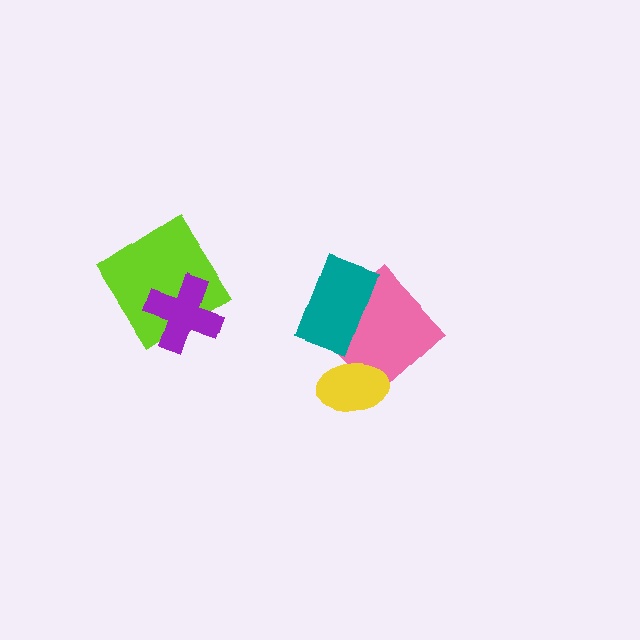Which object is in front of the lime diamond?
The purple cross is in front of the lime diamond.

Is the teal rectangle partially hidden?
No, no other shape covers it.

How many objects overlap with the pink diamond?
2 objects overlap with the pink diamond.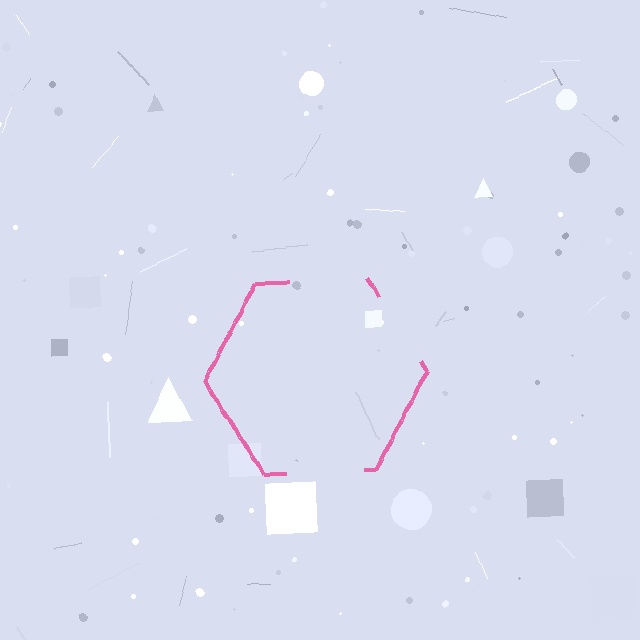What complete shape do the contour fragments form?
The contour fragments form a hexagon.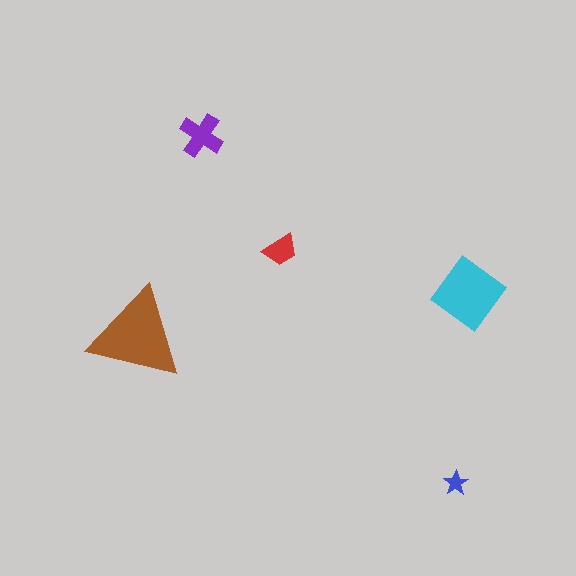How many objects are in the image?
There are 5 objects in the image.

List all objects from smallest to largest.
The blue star, the red trapezoid, the purple cross, the cyan diamond, the brown triangle.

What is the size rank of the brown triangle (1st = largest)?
1st.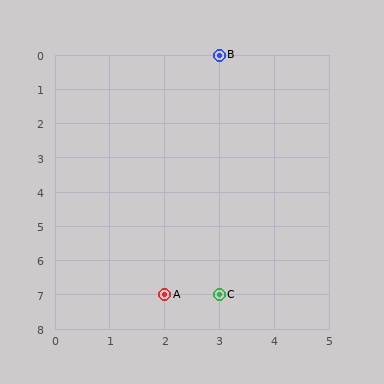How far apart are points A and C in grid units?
Points A and C are 1 column apart.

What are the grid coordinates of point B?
Point B is at grid coordinates (3, 0).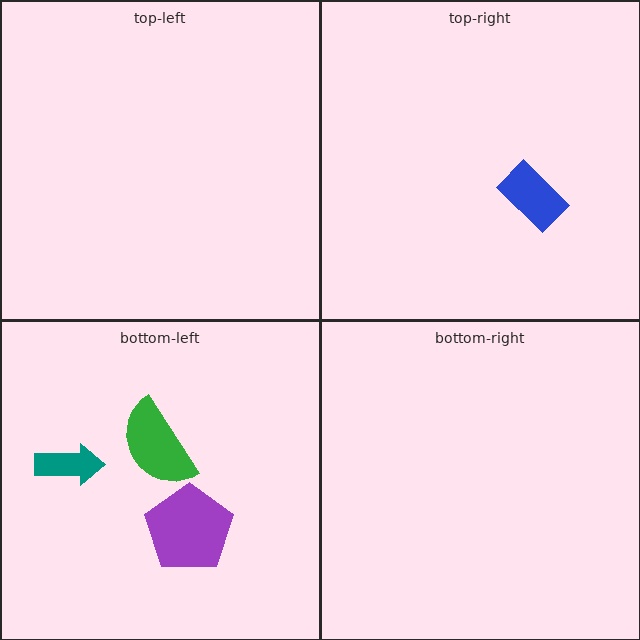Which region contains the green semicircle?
The bottom-left region.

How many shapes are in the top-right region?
1.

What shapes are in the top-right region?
The blue rectangle.